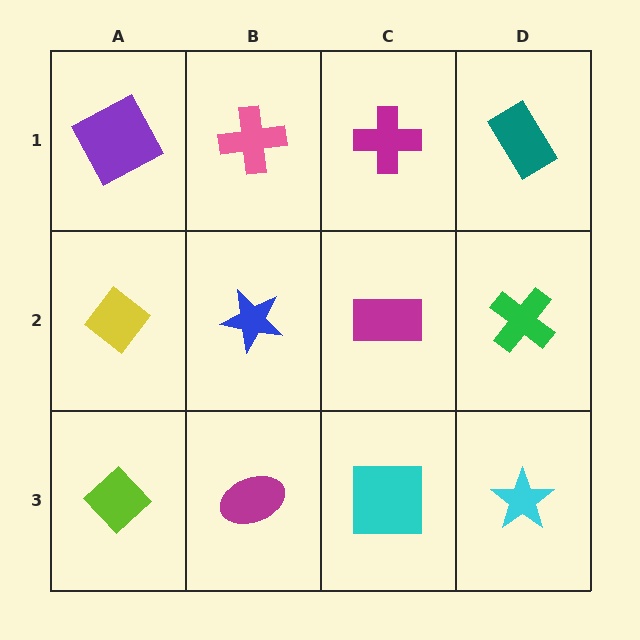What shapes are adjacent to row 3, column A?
A yellow diamond (row 2, column A), a magenta ellipse (row 3, column B).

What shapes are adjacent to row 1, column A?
A yellow diamond (row 2, column A), a pink cross (row 1, column B).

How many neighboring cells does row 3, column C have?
3.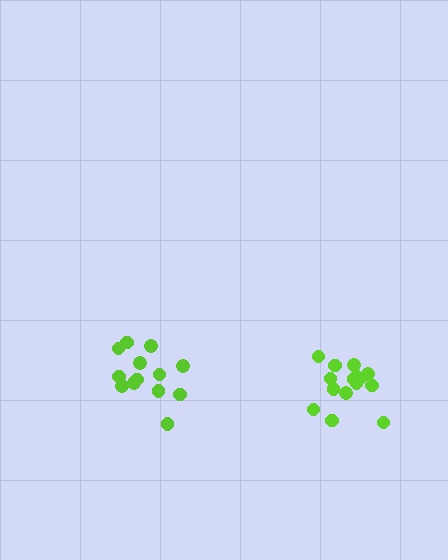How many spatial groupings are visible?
There are 2 spatial groupings.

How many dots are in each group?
Group 1: 15 dots, Group 2: 13 dots (28 total).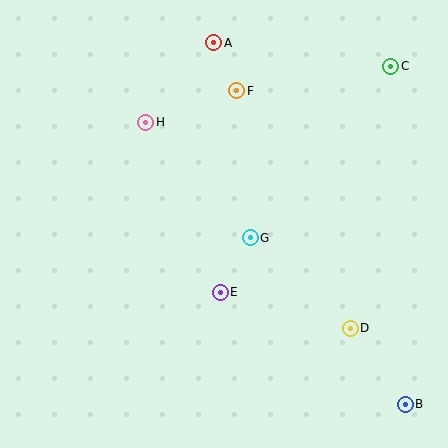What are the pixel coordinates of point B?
Point B is at (405, 404).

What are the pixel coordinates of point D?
Point D is at (350, 328).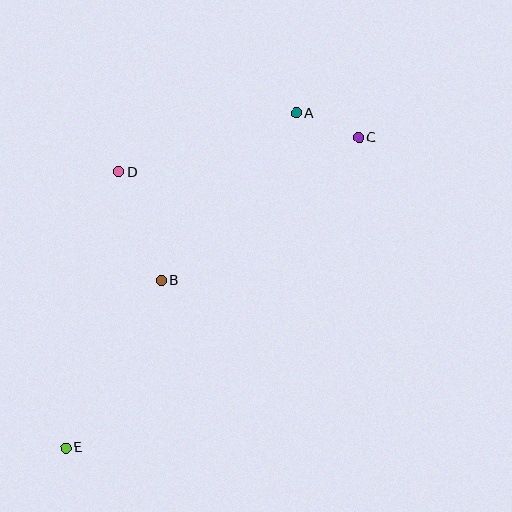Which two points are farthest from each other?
Points C and E are farthest from each other.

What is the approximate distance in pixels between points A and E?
The distance between A and E is approximately 406 pixels.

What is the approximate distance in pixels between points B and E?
The distance between B and E is approximately 193 pixels.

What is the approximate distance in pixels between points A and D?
The distance between A and D is approximately 187 pixels.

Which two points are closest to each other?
Points A and C are closest to each other.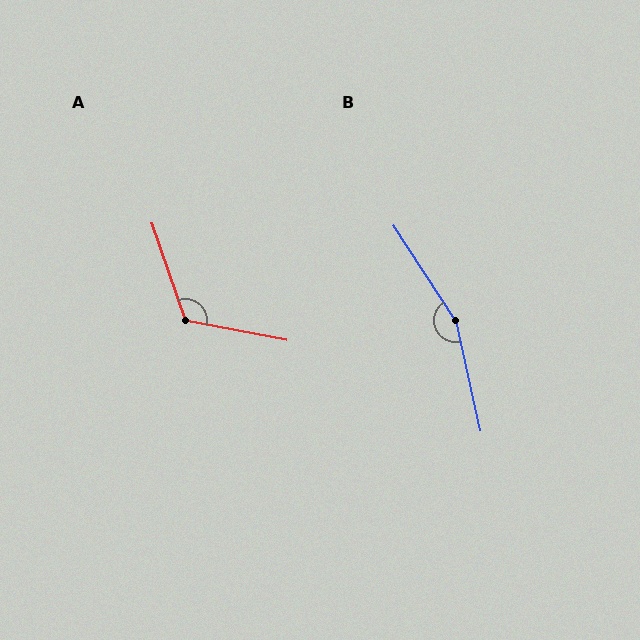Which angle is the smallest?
A, at approximately 120 degrees.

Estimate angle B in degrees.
Approximately 160 degrees.